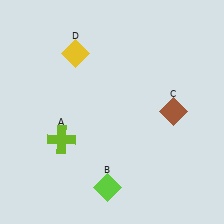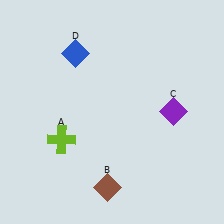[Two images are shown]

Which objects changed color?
B changed from lime to brown. C changed from brown to purple. D changed from yellow to blue.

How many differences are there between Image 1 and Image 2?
There are 3 differences between the two images.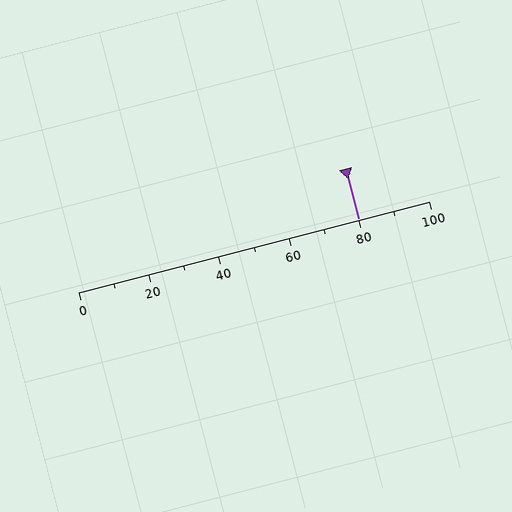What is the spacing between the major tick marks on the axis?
The major ticks are spaced 20 apart.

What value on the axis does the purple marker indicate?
The marker indicates approximately 80.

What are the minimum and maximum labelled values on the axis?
The axis runs from 0 to 100.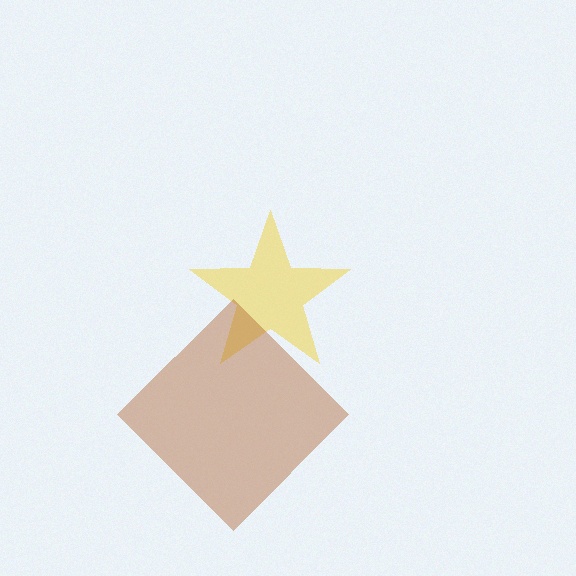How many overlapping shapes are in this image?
There are 2 overlapping shapes in the image.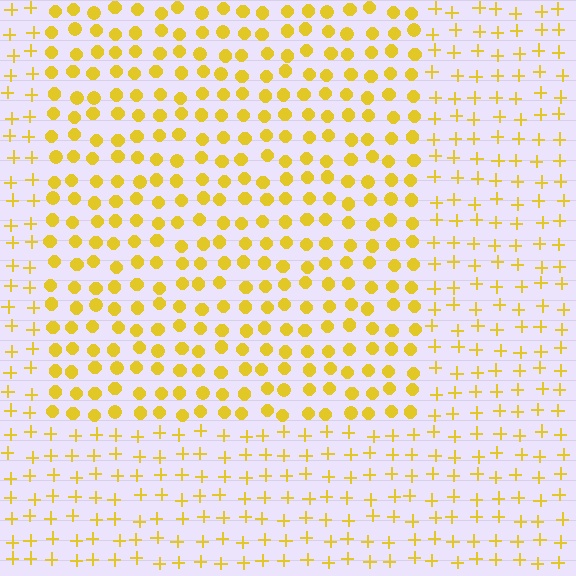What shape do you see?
I see a rectangle.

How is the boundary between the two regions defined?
The boundary is defined by a change in element shape: circles inside vs. plus signs outside. All elements share the same color and spacing.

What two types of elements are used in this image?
The image uses circles inside the rectangle region and plus signs outside it.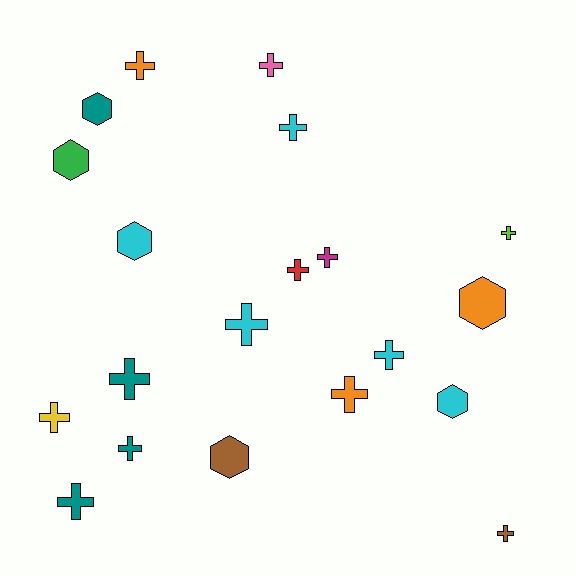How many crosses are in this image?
There are 14 crosses.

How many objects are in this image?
There are 20 objects.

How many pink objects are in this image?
There is 1 pink object.